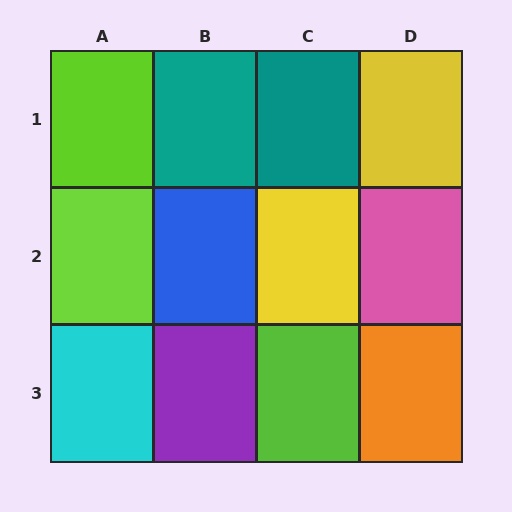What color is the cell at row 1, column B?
Teal.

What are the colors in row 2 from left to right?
Lime, blue, yellow, pink.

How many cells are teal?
2 cells are teal.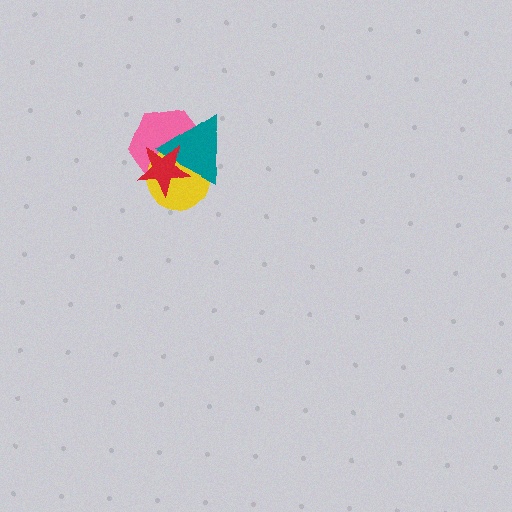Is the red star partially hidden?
No, no other shape covers it.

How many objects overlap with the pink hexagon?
3 objects overlap with the pink hexagon.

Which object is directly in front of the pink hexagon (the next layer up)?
The yellow circle is directly in front of the pink hexagon.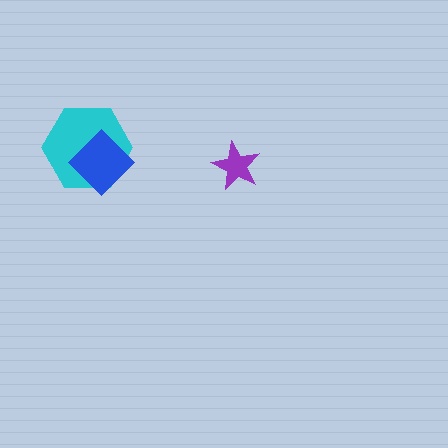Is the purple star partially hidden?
No, no other shape covers it.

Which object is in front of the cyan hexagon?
The blue diamond is in front of the cyan hexagon.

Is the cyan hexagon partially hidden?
Yes, it is partially covered by another shape.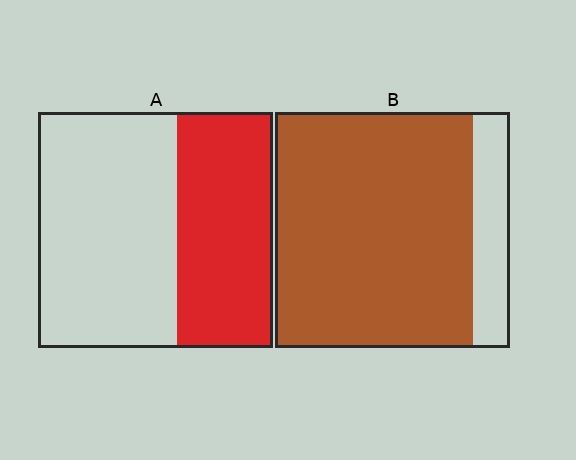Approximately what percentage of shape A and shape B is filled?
A is approximately 40% and B is approximately 85%.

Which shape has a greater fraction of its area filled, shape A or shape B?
Shape B.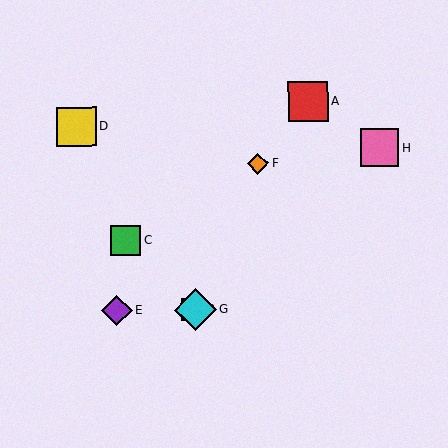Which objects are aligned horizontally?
Objects B, E, G are aligned horizontally.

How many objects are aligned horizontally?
3 objects (B, E, G) are aligned horizontally.